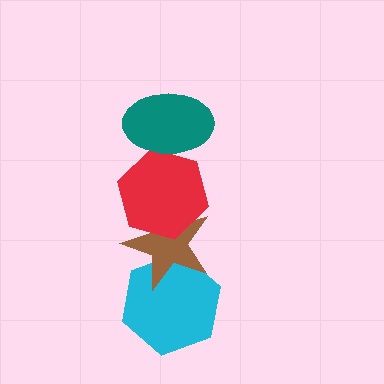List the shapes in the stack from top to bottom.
From top to bottom: the teal ellipse, the red hexagon, the brown star, the cyan hexagon.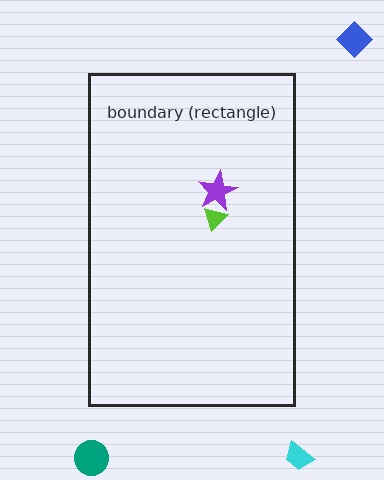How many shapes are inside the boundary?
2 inside, 3 outside.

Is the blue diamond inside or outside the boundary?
Outside.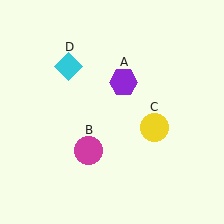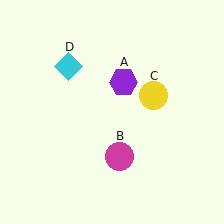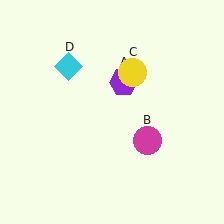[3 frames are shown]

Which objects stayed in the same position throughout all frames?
Purple hexagon (object A) and cyan diamond (object D) remained stationary.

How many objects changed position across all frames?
2 objects changed position: magenta circle (object B), yellow circle (object C).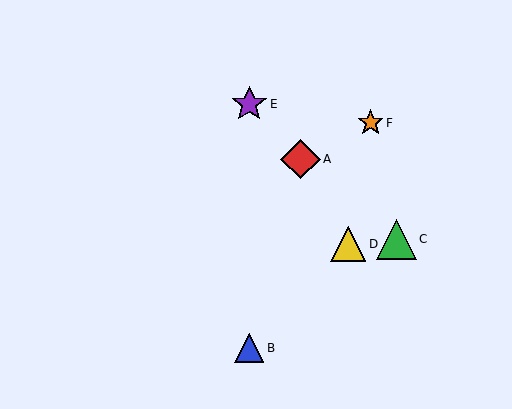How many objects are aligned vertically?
2 objects (B, E) are aligned vertically.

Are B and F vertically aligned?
No, B is at x≈249 and F is at x≈371.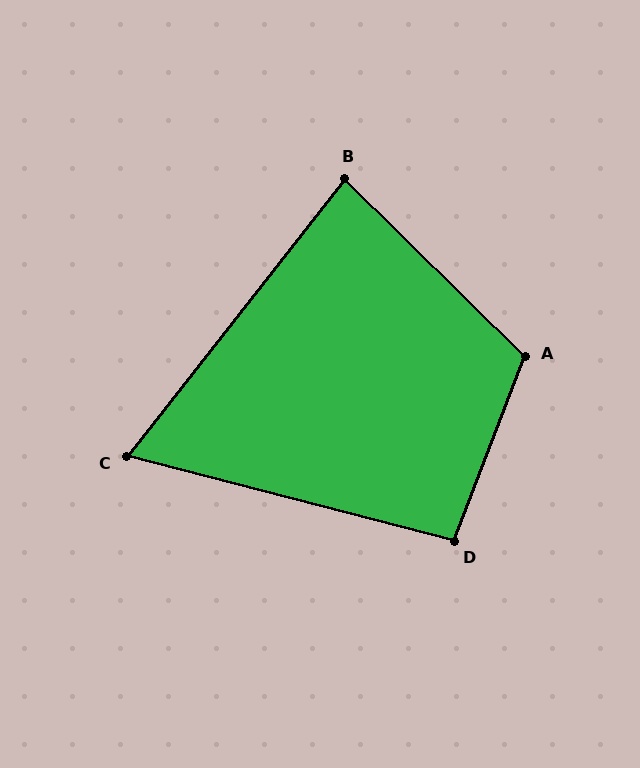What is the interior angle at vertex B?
Approximately 84 degrees (acute).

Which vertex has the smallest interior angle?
C, at approximately 66 degrees.